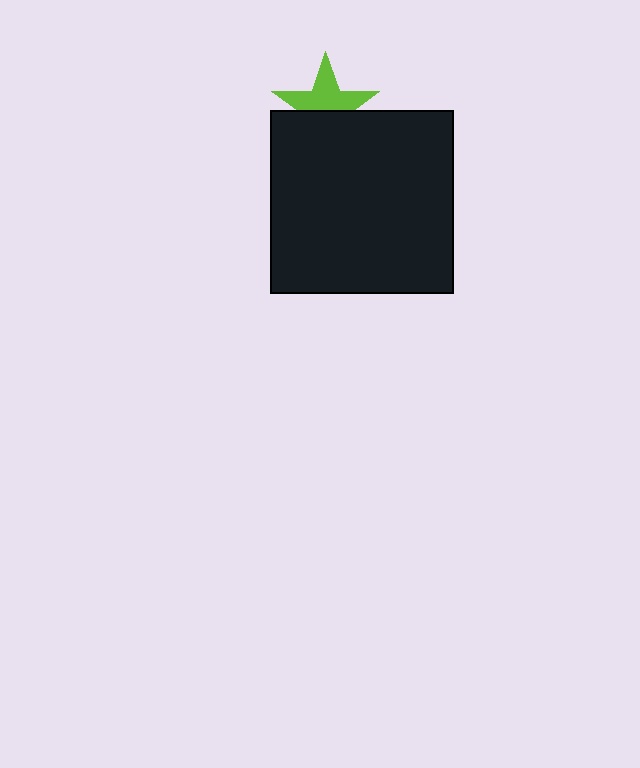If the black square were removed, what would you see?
You would see the complete lime star.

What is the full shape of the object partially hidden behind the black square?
The partially hidden object is a lime star.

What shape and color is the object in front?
The object in front is a black square.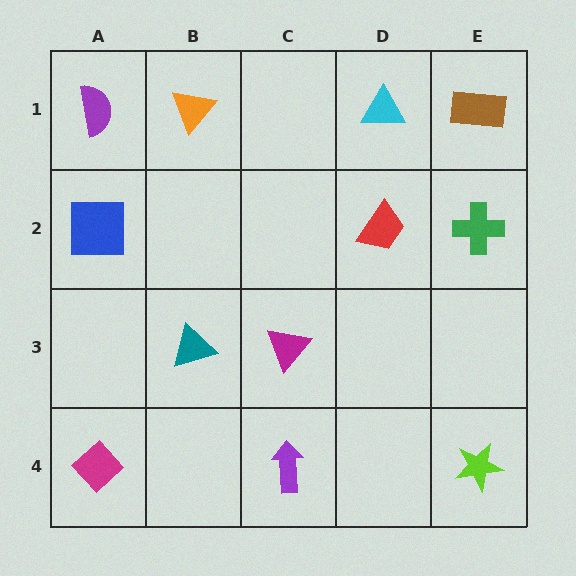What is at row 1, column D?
A cyan triangle.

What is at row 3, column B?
A teal triangle.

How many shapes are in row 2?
3 shapes.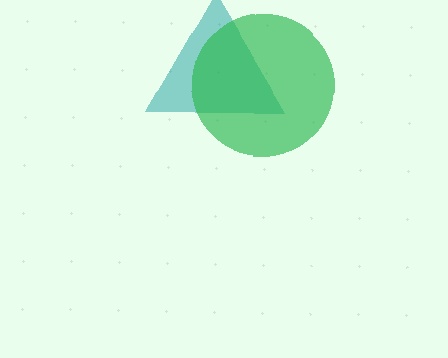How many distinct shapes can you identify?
There are 2 distinct shapes: a teal triangle, a green circle.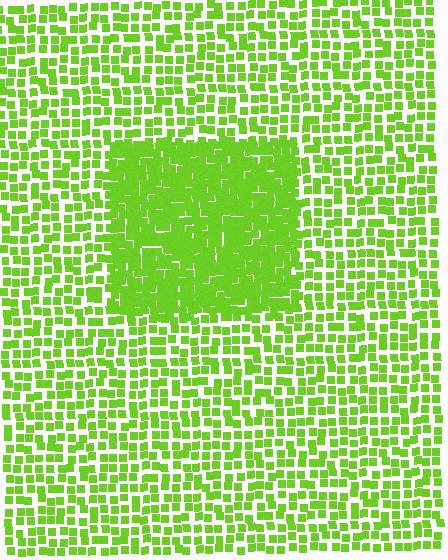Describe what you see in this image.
The image contains small lime elements arranged at two different densities. A rectangle-shaped region is visible where the elements are more densely packed than the surrounding area.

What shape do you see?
I see a rectangle.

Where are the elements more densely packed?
The elements are more densely packed inside the rectangle boundary.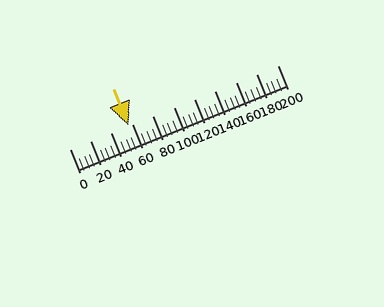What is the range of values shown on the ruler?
The ruler shows values from 0 to 200.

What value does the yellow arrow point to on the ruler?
The yellow arrow points to approximately 57.